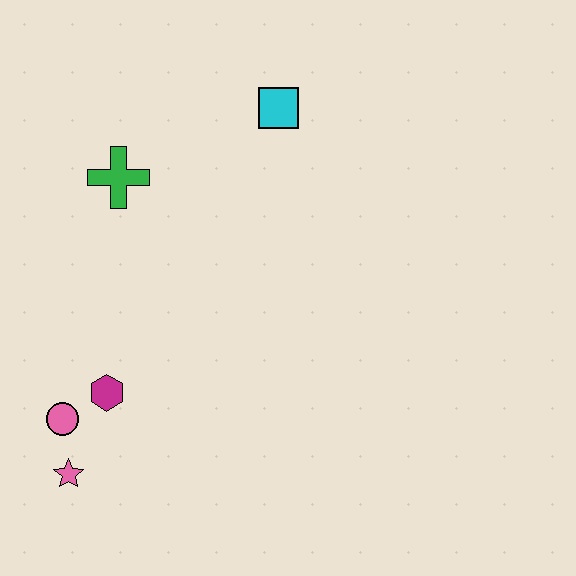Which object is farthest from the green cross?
The pink star is farthest from the green cross.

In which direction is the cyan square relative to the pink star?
The cyan square is above the pink star.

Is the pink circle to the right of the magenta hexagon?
No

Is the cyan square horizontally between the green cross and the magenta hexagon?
No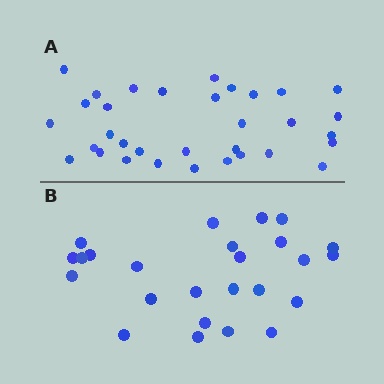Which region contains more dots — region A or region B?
Region A (the top region) has more dots.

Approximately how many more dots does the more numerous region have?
Region A has roughly 8 or so more dots than region B.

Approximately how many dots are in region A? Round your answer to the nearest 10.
About 30 dots. (The exact count is 33, which rounds to 30.)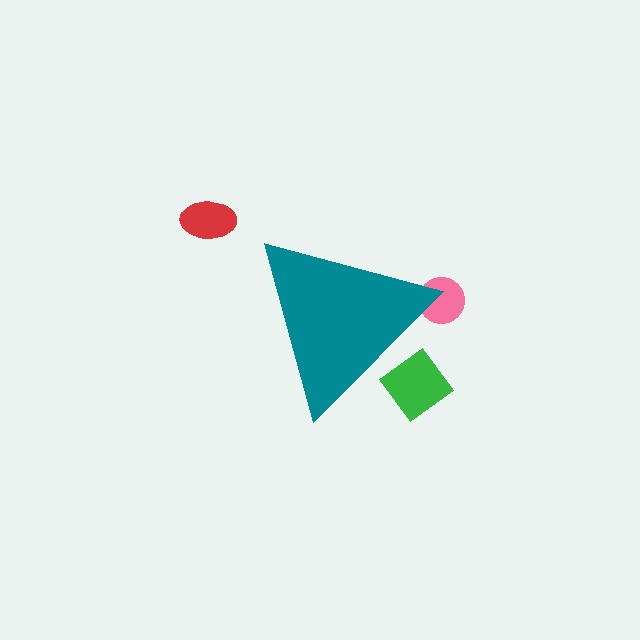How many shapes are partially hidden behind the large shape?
2 shapes are partially hidden.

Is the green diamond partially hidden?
Yes, the green diamond is partially hidden behind the teal triangle.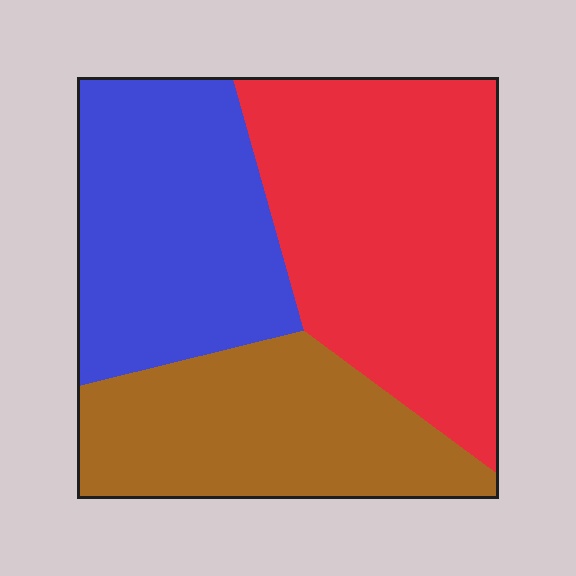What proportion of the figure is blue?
Blue takes up about one third (1/3) of the figure.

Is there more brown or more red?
Red.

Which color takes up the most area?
Red, at roughly 40%.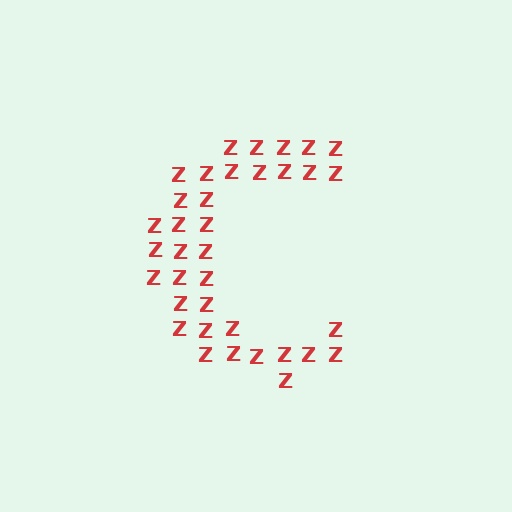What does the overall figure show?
The overall figure shows the letter C.